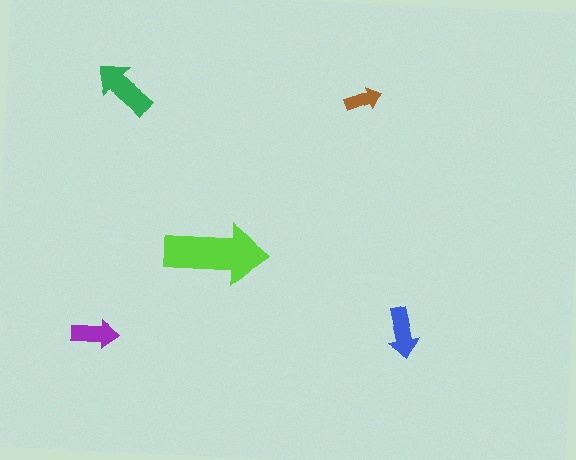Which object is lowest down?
The purple arrow is bottommost.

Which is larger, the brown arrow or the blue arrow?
The blue one.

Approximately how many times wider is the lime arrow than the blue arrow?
About 2 times wider.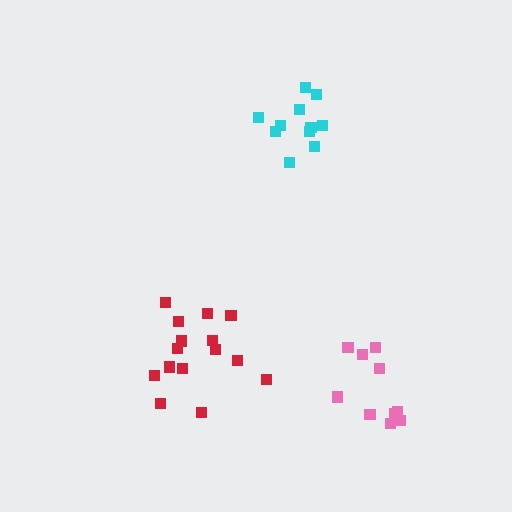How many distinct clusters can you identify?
There are 3 distinct clusters.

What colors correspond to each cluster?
The clusters are colored: red, pink, cyan.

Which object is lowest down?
The pink cluster is bottommost.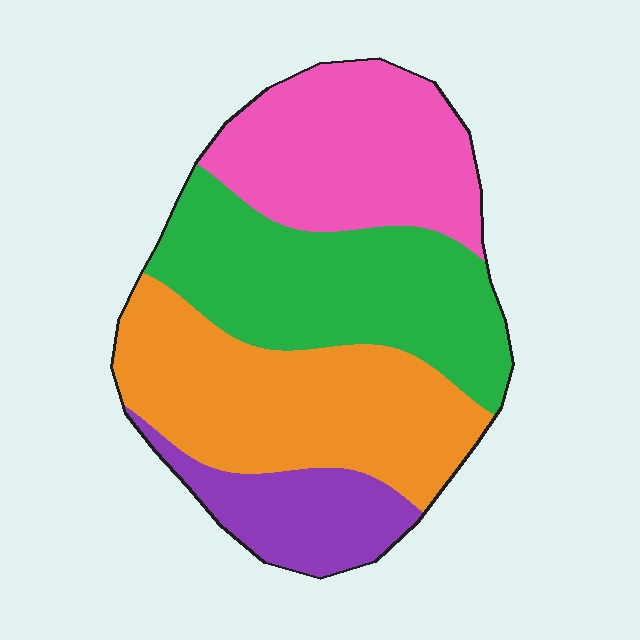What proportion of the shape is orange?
Orange covers about 30% of the shape.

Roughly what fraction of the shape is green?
Green takes up between a sixth and a third of the shape.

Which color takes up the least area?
Purple, at roughly 15%.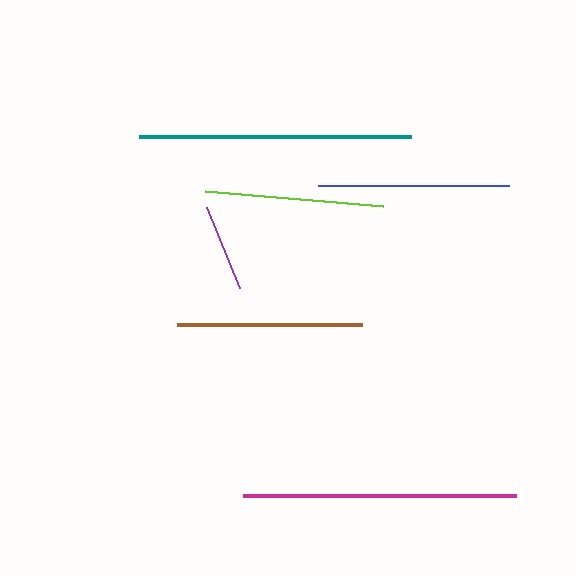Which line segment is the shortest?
The purple line is the shortest at approximately 88 pixels.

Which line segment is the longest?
The magenta line is the longest at approximately 273 pixels.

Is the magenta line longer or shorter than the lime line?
The magenta line is longer than the lime line.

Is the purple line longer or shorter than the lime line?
The lime line is longer than the purple line.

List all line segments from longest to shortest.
From longest to shortest: magenta, teal, blue, brown, lime, purple.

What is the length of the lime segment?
The lime segment is approximately 179 pixels long.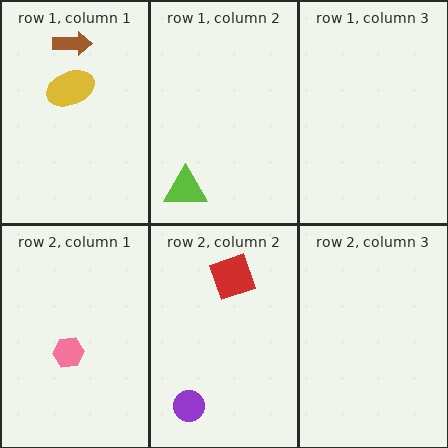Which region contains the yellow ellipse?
The row 1, column 1 region.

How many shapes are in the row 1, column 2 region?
1.